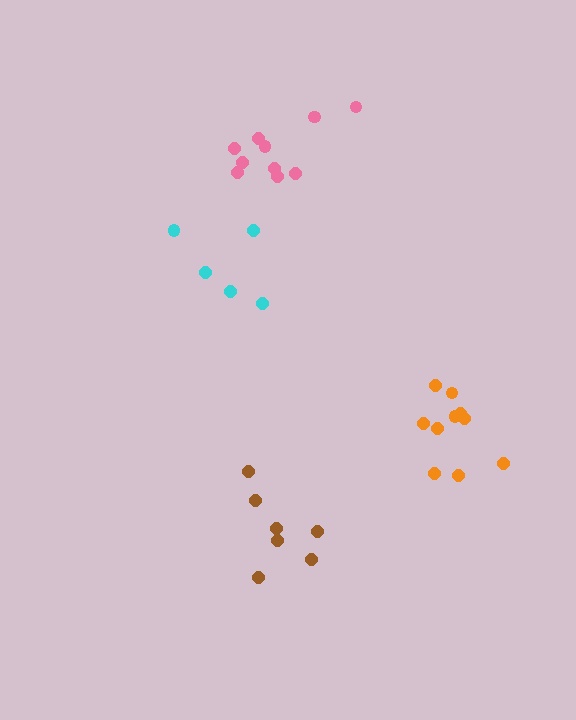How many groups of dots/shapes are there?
There are 4 groups.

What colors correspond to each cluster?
The clusters are colored: cyan, pink, orange, brown.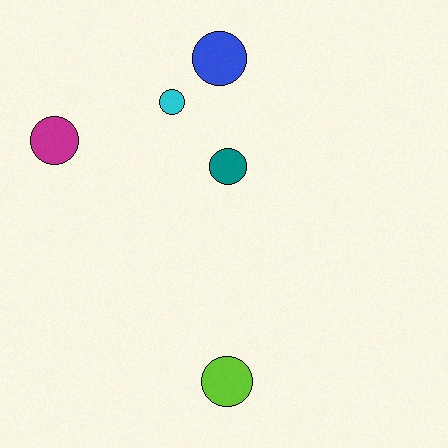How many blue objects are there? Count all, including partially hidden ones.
There is 1 blue object.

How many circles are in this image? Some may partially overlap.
There are 5 circles.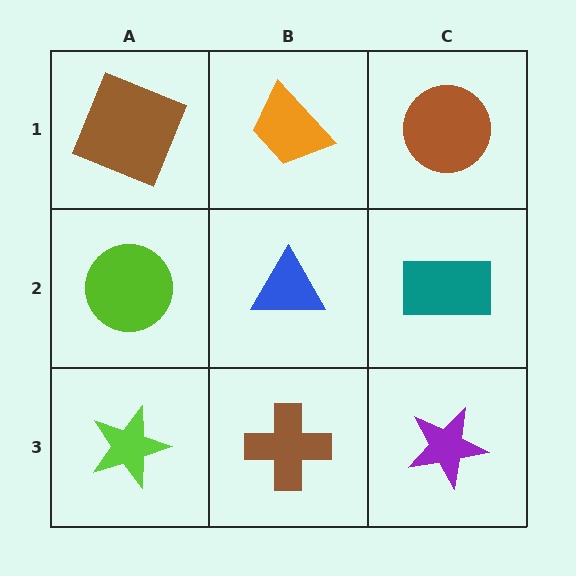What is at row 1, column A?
A brown square.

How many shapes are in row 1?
3 shapes.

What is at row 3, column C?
A purple star.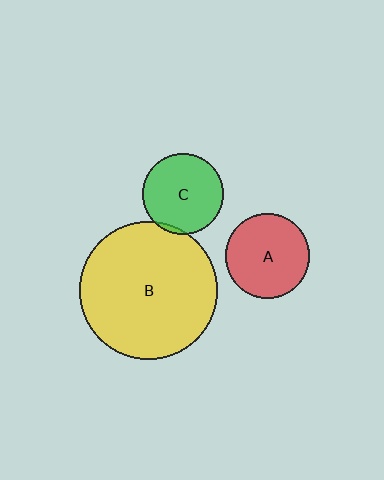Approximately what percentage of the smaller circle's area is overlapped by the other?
Approximately 5%.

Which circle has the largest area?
Circle B (yellow).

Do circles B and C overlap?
Yes.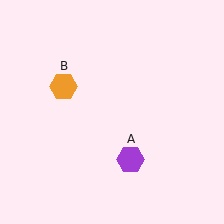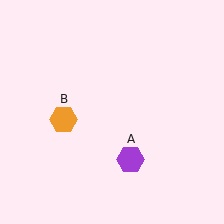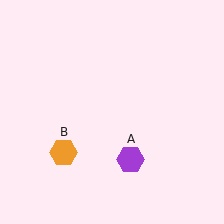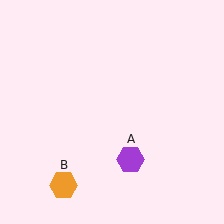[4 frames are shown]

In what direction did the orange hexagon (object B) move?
The orange hexagon (object B) moved down.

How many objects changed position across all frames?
1 object changed position: orange hexagon (object B).